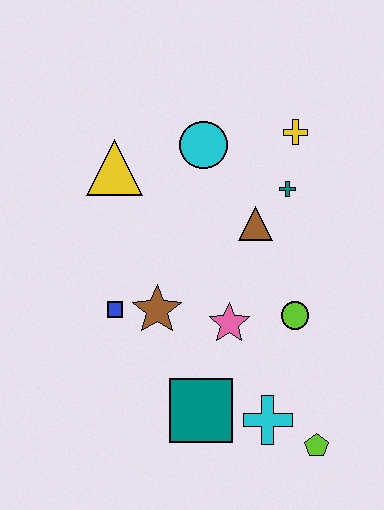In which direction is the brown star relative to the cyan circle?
The brown star is below the cyan circle.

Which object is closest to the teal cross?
The brown triangle is closest to the teal cross.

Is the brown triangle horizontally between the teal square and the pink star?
No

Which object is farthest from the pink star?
The yellow cross is farthest from the pink star.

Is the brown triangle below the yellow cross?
Yes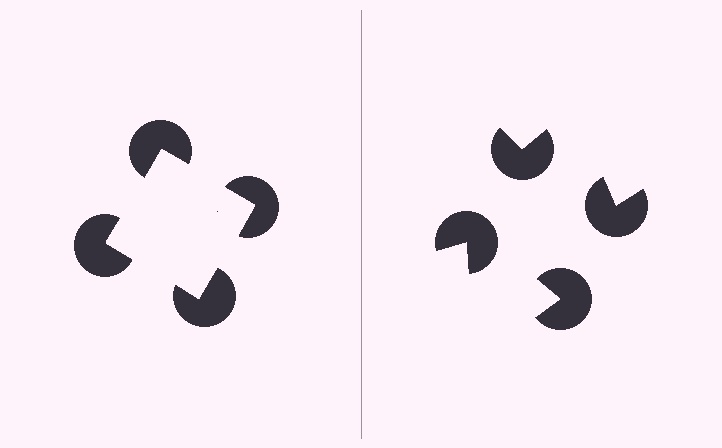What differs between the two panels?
The pac-man discs are positioned identically on both sides; only the wedge orientations differ. On the left they align to a square; on the right they are misaligned.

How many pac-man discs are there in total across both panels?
8 — 4 on each side.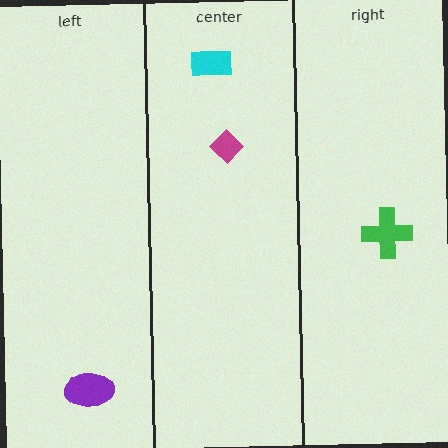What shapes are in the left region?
The purple ellipse.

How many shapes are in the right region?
1.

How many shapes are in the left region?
1.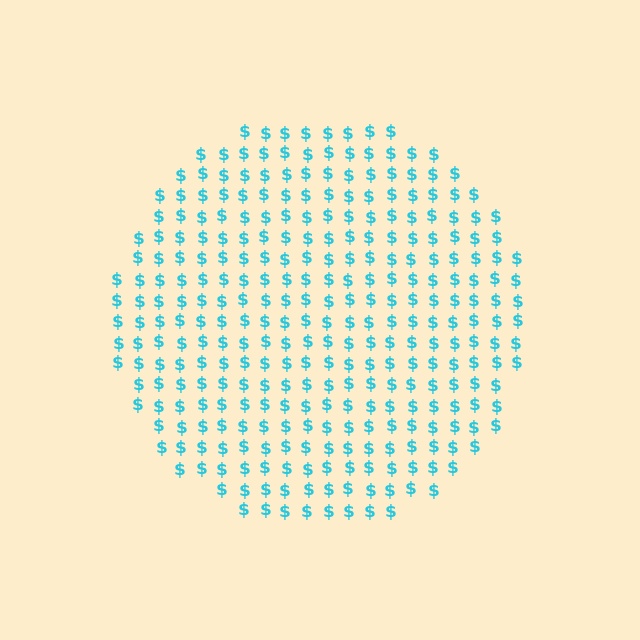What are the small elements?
The small elements are dollar signs.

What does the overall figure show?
The overall figure shows a circle.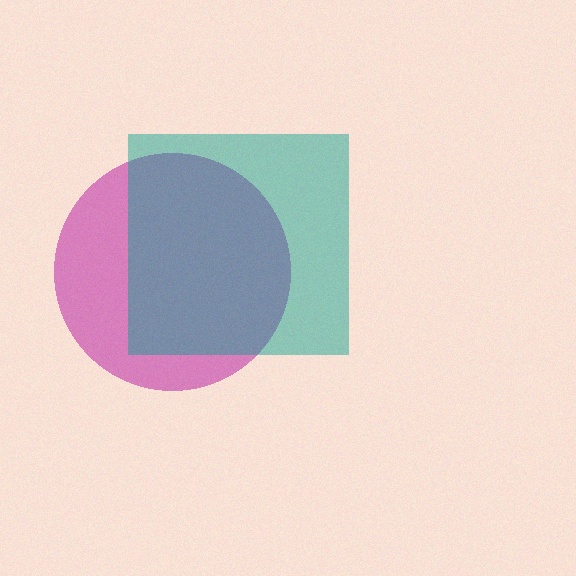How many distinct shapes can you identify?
There are 2 distinct shapes: a magenta circle, a teal square.